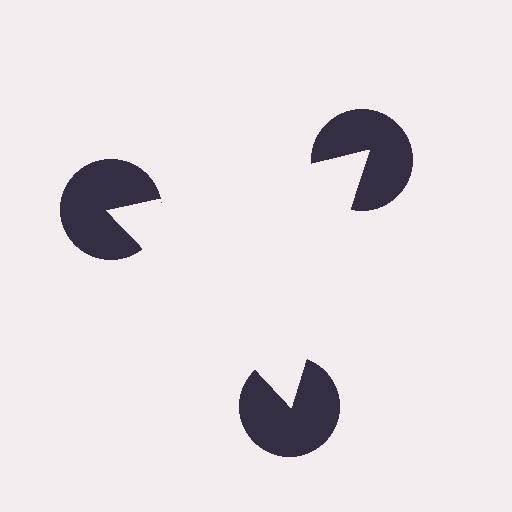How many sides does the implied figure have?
3 sides.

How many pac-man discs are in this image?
There are 3 — one at each vertex of the illusory triangle.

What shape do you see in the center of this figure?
An illusory triangle — its edges are inferred from the aligned wedge cuts in the pac-man discs, not physically drawn.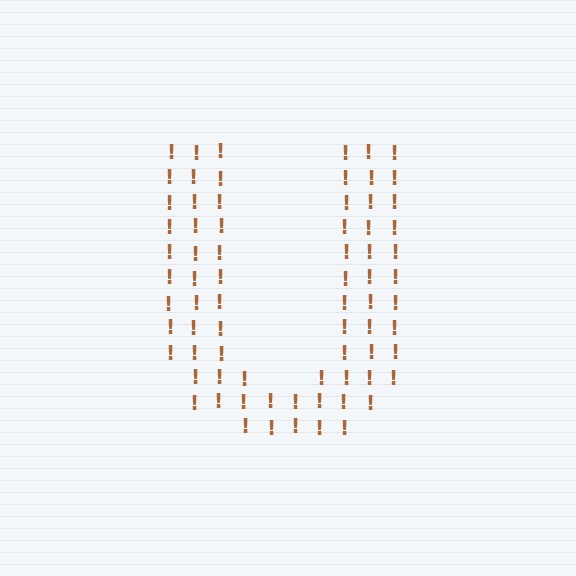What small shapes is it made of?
It is made of small exclamation marks.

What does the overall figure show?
The overall figure shows the letter U.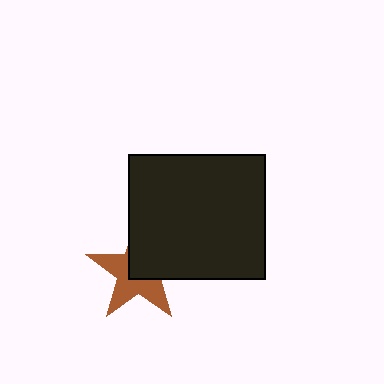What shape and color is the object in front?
The object in front is a black rectangle.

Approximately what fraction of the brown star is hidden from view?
Roughly 47% of the brown star is hidden behind the black rectangle.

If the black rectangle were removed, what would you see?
You would see the complete brown star.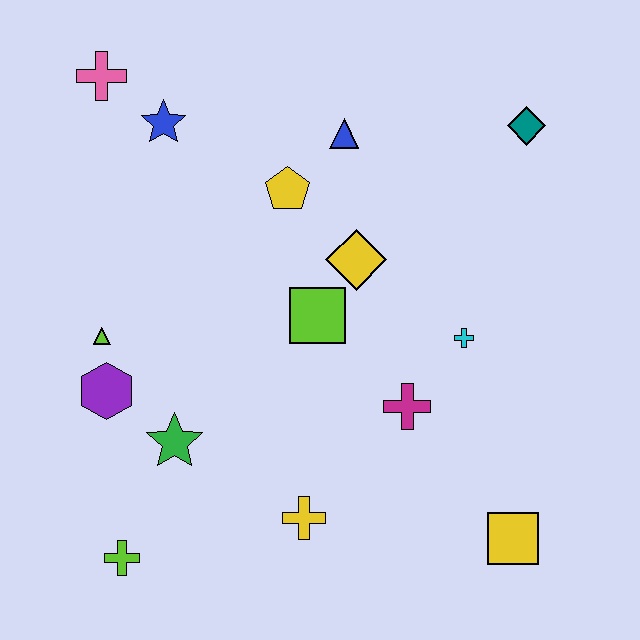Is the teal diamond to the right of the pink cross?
Yes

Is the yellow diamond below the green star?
No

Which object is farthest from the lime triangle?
The teal diamond is farthest from the lime triangle.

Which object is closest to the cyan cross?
The magenta cross is closest to the cyan cross.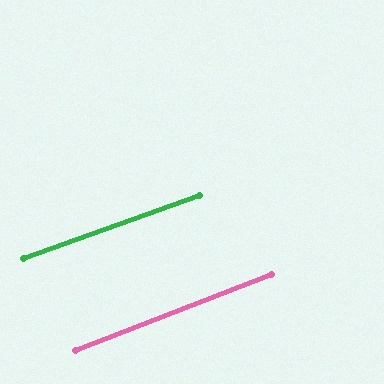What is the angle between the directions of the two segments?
Approximately 2 degrees.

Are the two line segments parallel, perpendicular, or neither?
Parallel — their directions differ by only 1.7°.